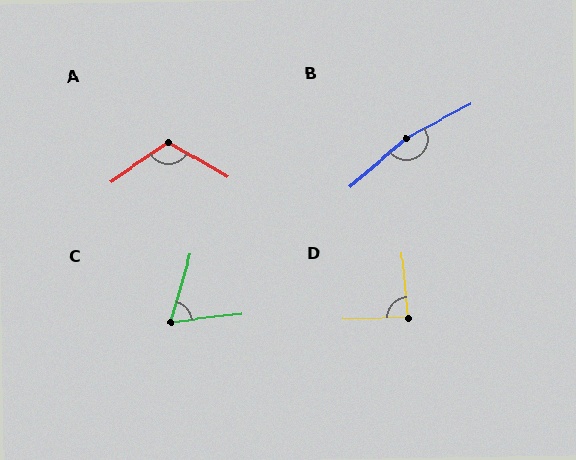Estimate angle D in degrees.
Approximately 85 degrees.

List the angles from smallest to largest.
C (67°), D (85°), A (115°), B (167°).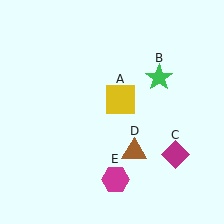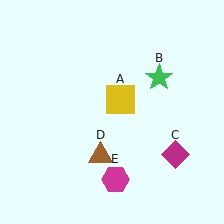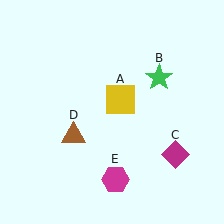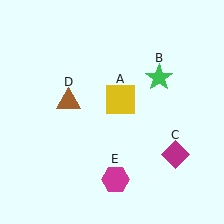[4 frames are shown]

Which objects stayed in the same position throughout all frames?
Yellow square (object A) and green star (object B) and magenta diamond (object C) and magenta hexagon (object E) remained stationary.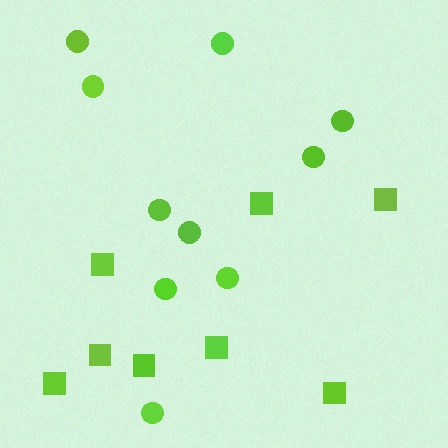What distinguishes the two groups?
There are 2 groups: one group of circles (10) and one group of squares (8).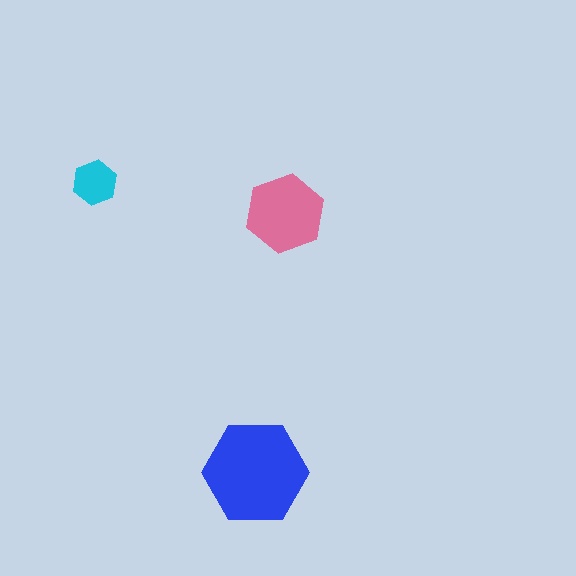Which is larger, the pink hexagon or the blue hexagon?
The blue one.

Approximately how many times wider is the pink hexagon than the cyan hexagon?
About 2 times wider.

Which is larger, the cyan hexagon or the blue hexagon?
The blue one.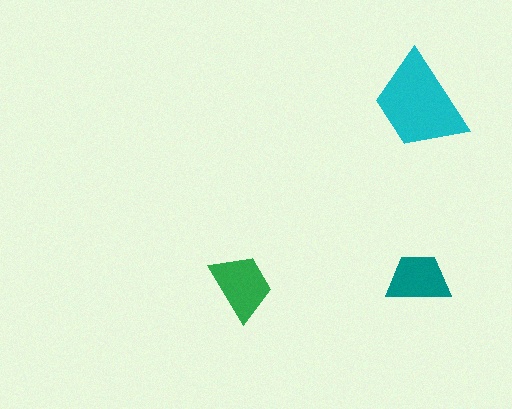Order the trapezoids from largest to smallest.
the cyan one, the green one, the teal one.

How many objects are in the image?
There are 3 objects in the image.